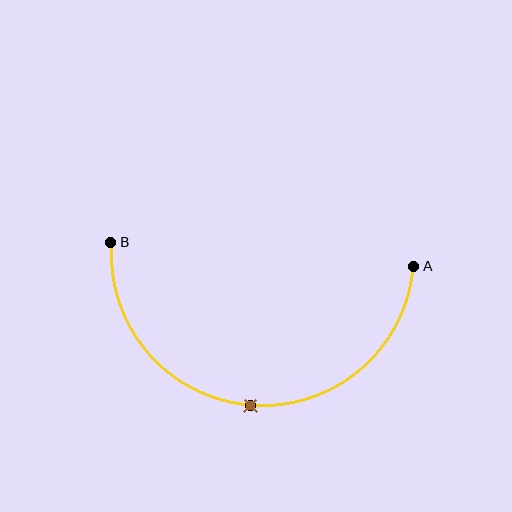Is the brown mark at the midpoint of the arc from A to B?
Yes. The brown mark lies on the arc at equal arc-length from both A and B — it is the arc midpoint.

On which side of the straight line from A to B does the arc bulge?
The arc bulges below the straight line connecting A and B.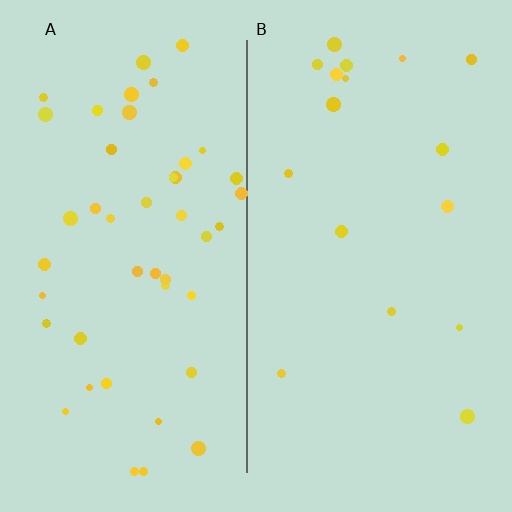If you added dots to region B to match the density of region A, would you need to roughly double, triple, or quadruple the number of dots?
Approximately triple.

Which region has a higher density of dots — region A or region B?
A (the left).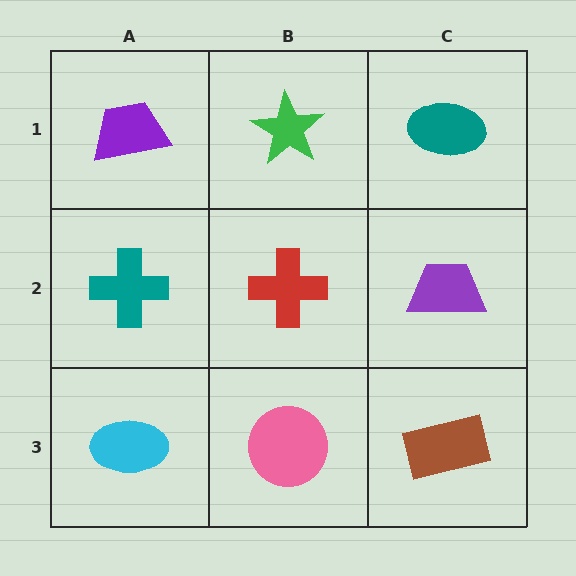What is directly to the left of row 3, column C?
A pink circle.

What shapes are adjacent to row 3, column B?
A red cross (row 2, column B), a cyan ellipse (row 3, column A), a brown rectangle (row 3, column C).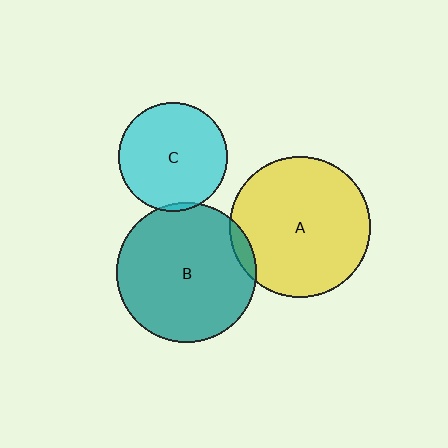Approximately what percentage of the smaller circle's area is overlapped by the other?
Approximately 5%.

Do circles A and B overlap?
Yes.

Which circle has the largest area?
Circle A (yellow).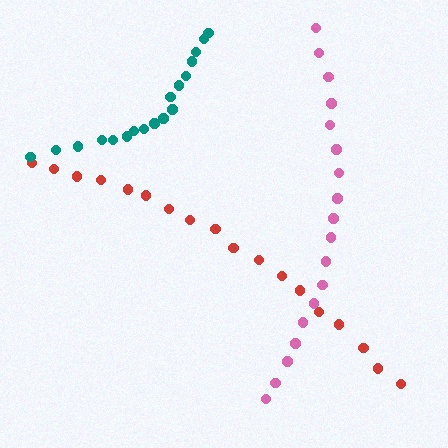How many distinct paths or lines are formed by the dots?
There are 3 distinct paths.